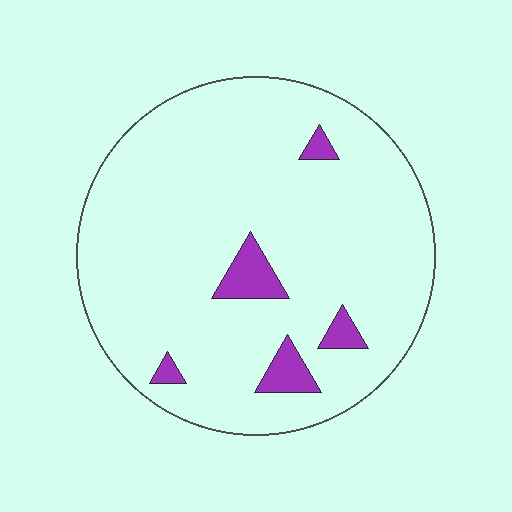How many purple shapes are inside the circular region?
5.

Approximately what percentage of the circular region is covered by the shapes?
Approximately 5%.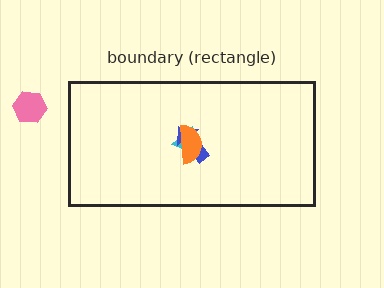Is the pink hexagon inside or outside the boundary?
Outside.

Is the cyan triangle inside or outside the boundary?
Inside.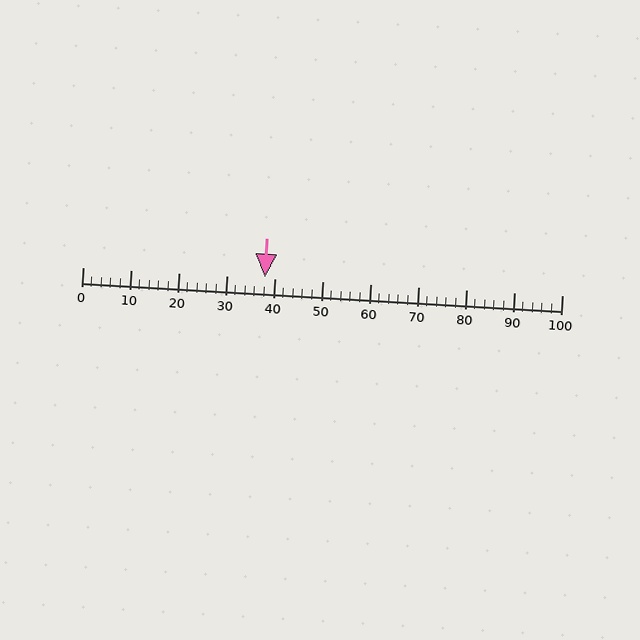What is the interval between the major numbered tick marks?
The major tick marks are spaced 10 units apart.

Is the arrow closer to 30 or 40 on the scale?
The arrow is closer to 40.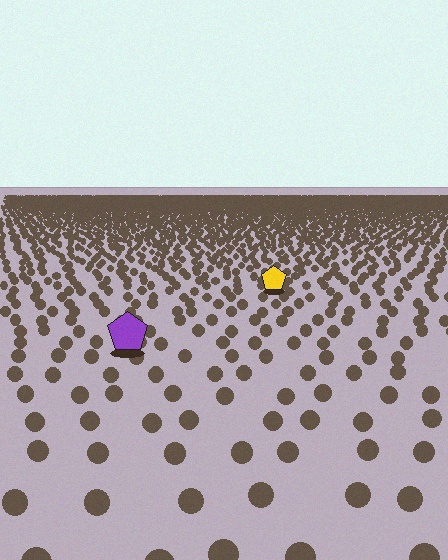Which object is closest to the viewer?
The purple pentagon is closest. The texture marks near it are larger and more spread out.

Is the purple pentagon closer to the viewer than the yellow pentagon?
Yes. The purple pentagon is closer — you can tell from the texture gradient: the ground texture is coarser near it.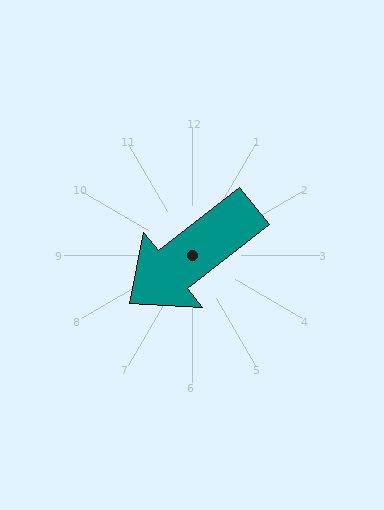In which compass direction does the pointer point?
Southwest.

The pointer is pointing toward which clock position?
Roughly 8 o'clock.